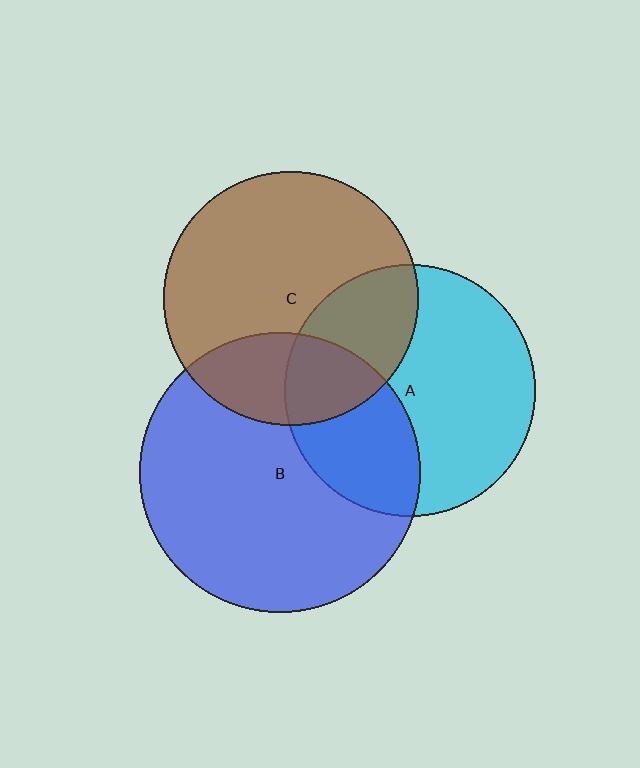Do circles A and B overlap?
Yes.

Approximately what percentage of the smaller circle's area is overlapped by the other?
Approximately 35%.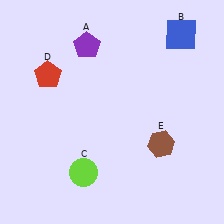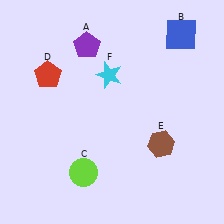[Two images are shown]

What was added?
A cyan star (F) was added in Image 2.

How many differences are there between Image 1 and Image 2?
There is 1 difference between the two images.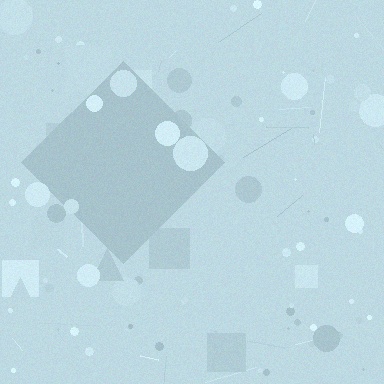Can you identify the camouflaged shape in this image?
The camouflaged shape is a diamond.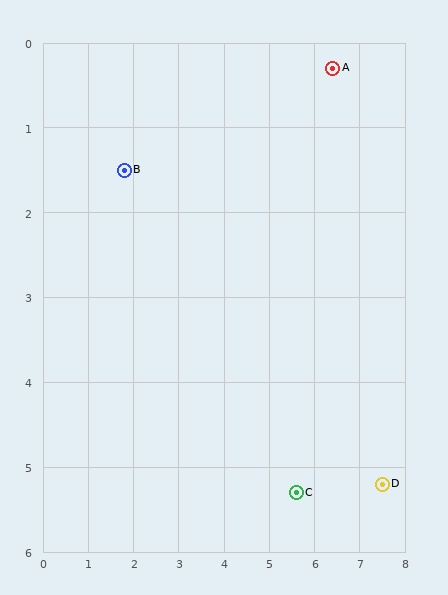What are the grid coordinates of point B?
Point B is at approximately (1.8, 1.5).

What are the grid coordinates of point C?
Point C is at approximately (5.6, 5.3).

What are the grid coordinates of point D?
Point D is at approximately (7.5, 5.2).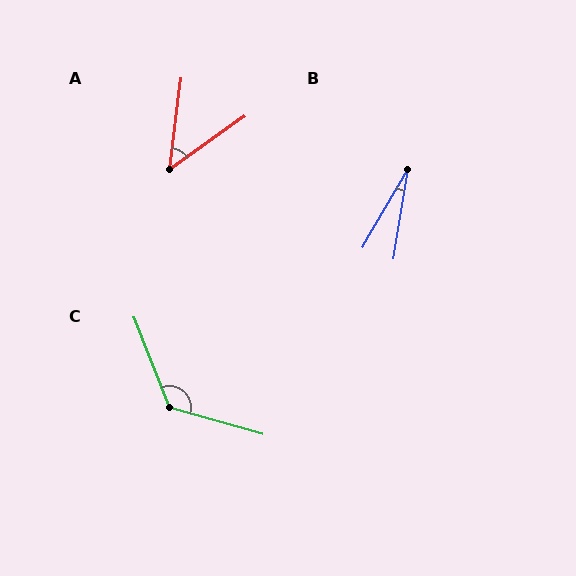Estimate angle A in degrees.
Approximately 48 degrees.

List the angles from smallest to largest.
B (21°), A (48°), C (127°).